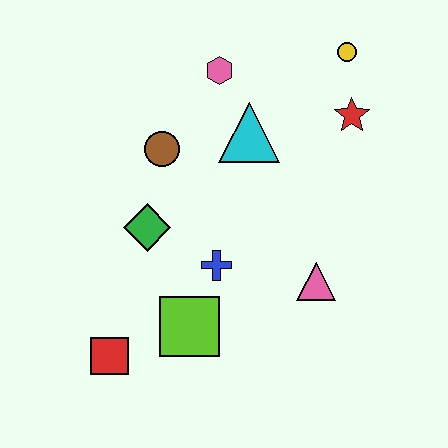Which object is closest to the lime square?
The blue cross is closest to the lime square.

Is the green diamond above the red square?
Yes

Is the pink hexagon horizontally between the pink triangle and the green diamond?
Yes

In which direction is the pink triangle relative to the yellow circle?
The pink triangle is below the yellow circle.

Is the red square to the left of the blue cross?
Yes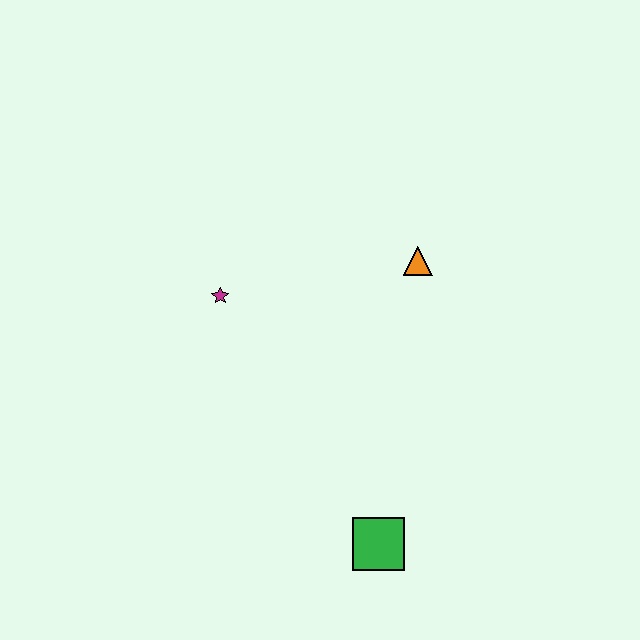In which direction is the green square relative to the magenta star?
The green square is below the magenta star.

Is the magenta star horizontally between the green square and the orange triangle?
No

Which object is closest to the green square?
The orange triangle is closest to the green square.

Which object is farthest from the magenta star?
The green square is farthest from the magenta star.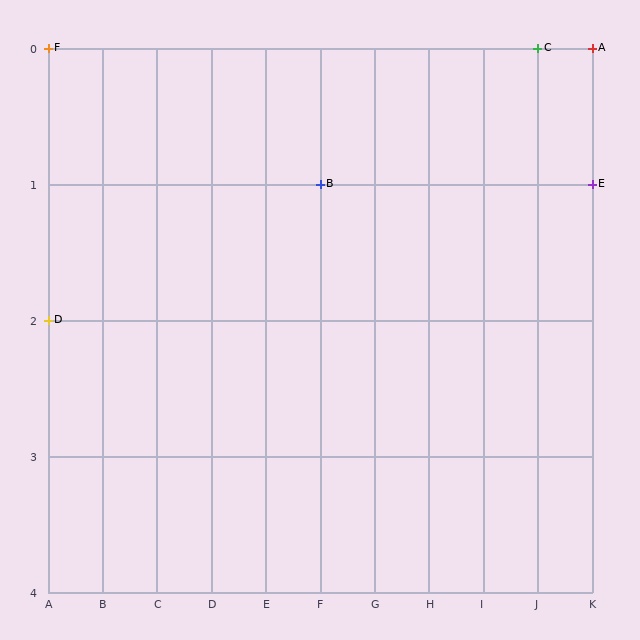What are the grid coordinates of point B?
Point B is at grid coordinates (F, 1).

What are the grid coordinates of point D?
Point D is at grid coordinates (A, 2).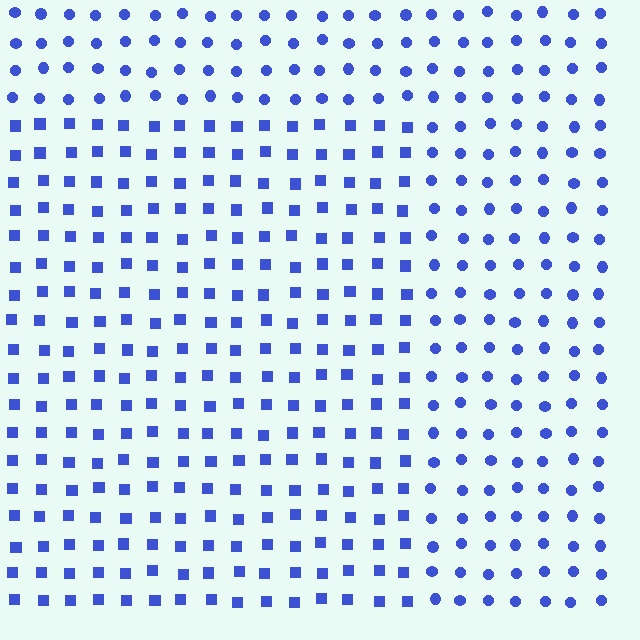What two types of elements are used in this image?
The image uses squares inside the rectangle region and circles outside it.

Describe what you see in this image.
The image is filled with small blue elements arranged in a uniform grid. A rectangle-shaped region contains squares, while the surrounding area contains circles. The boundary is defined purely by the change in element shape.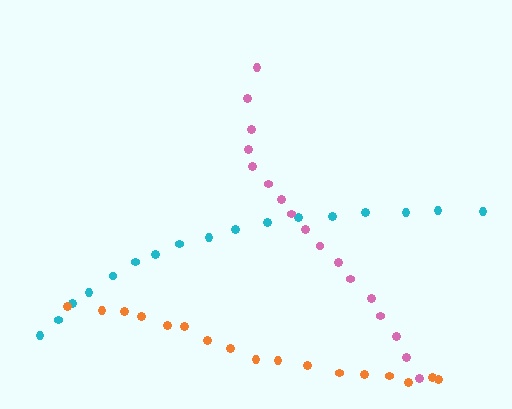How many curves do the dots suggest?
There are 3 distinct paths.